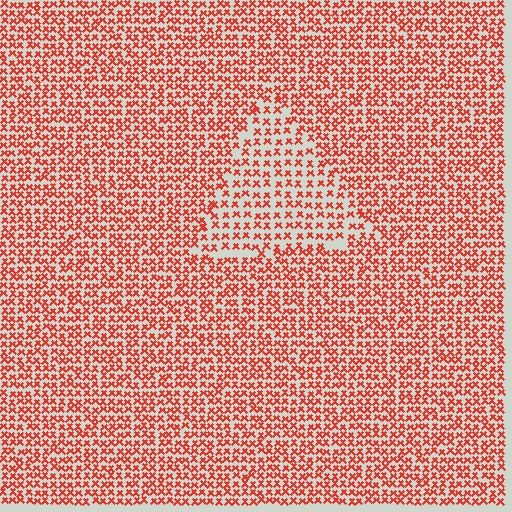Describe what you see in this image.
The image contains small red elements arranged at two different densities. A triangle-shaped region is visible where the elements are less densely packed than the surrounding area.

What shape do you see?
I see a triangle.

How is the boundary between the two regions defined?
The boundary is defined by a change in element density (approximately 1.6x ratio). All elements are the same color, size, and shape.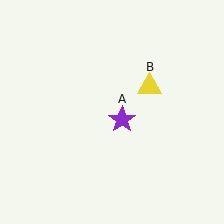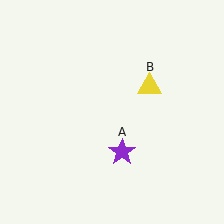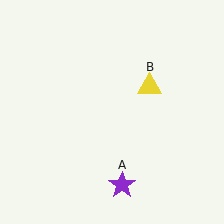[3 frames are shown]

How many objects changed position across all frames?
1 object changed position: purple star (object A).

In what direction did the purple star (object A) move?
The purple star (object A) moved down.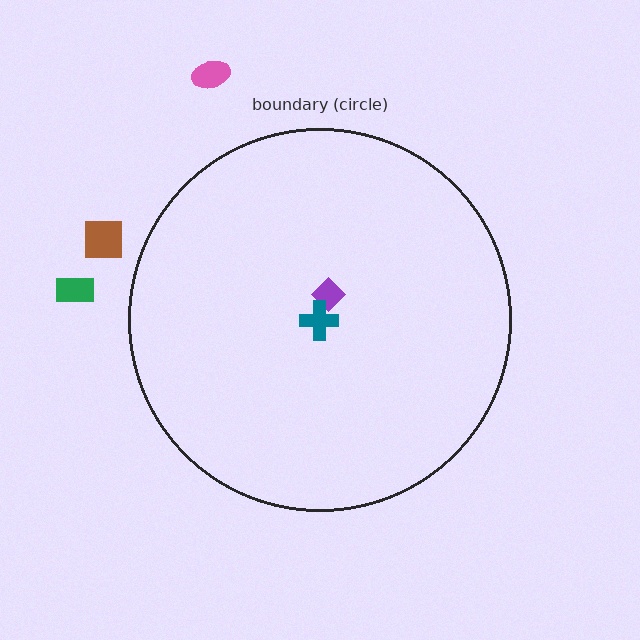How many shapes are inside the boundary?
2 inside, 3 outside.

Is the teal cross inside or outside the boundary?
Inside.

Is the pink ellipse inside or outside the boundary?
Outside.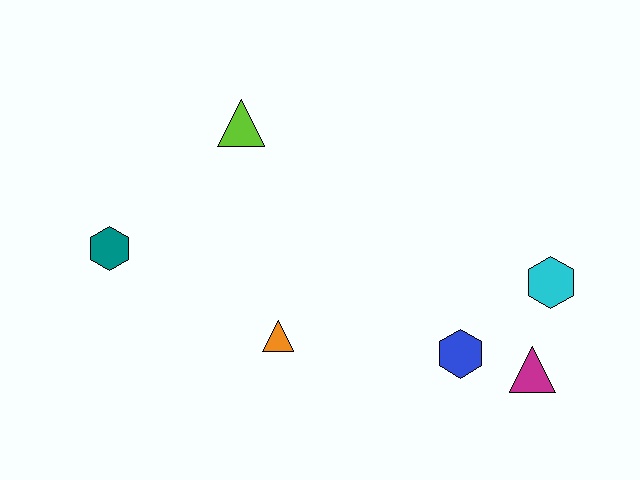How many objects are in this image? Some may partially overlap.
There are 6 objects.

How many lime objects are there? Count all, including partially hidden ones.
There is 1 lime object.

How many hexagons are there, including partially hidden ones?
There are 3 hexagons.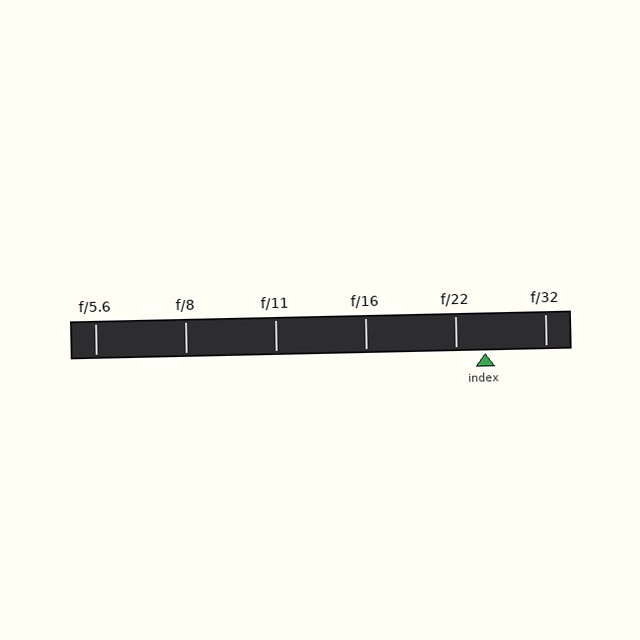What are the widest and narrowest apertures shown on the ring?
The widest aperture shown is f/5.6 and the narrowest is f/32.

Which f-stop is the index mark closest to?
The index mark is closest to f/22.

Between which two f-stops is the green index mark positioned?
The index mark is between f/22 and f/32.